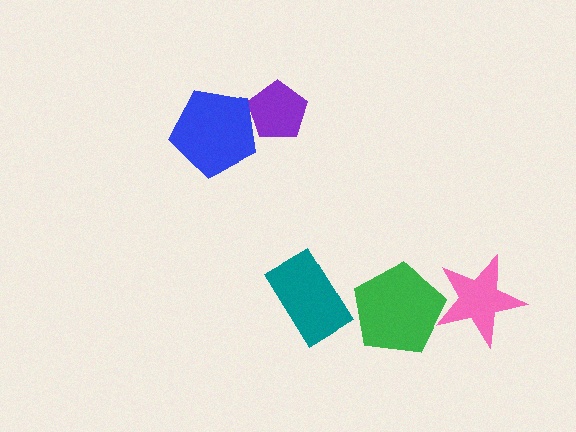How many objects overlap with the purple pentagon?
1 object overlaps with the purple pentagon.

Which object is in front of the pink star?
The green pentagon is in front of the pink star.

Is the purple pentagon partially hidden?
Yes, it is partially covered by another shape.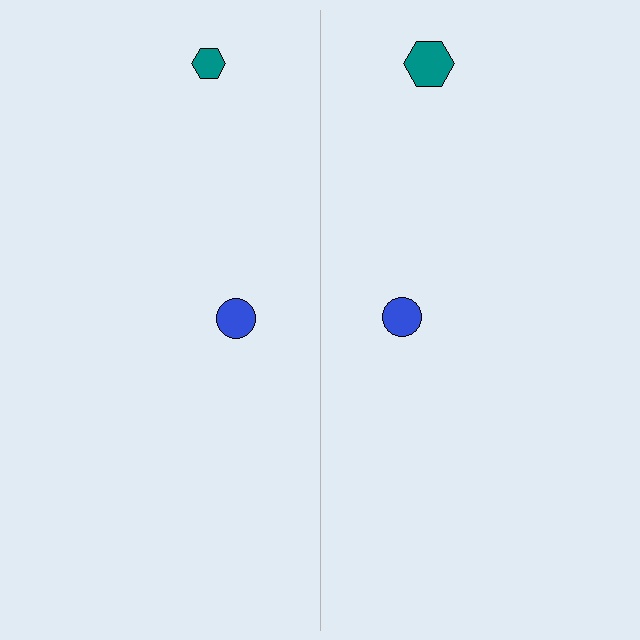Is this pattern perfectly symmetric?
No, the pattern is not perfectly symmetric. The teal hexagon on the right side has a different size than its mirror counterpart.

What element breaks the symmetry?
The teal hexagon on the right side has a different size than its mirror counterpart.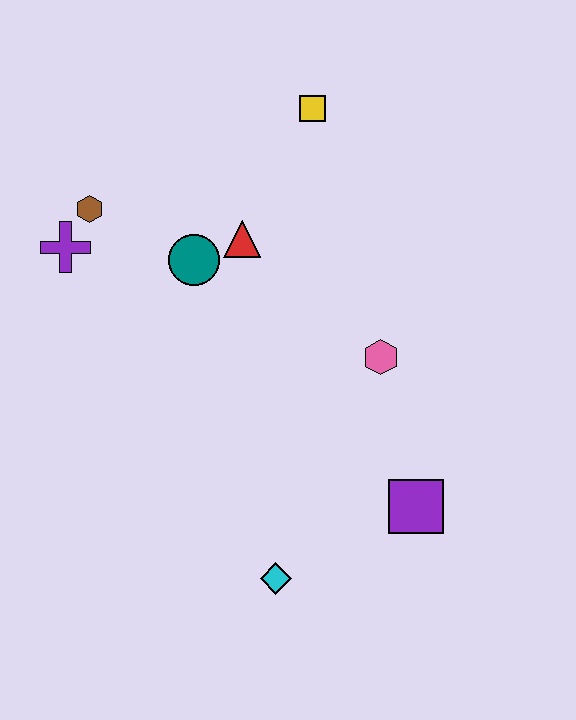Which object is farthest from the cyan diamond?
The yellow square is farthest from the cyan diamond.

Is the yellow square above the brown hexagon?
Yes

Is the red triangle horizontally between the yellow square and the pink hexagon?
No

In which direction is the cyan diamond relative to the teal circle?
The cyan diamond is below the teal circle.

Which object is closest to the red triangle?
The teal circle is closest to the red triangle.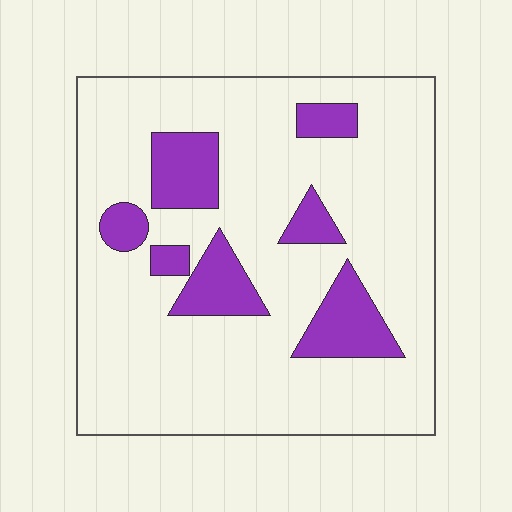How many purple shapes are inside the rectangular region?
7.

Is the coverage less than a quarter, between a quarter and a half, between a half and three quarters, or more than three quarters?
Less than a quarter.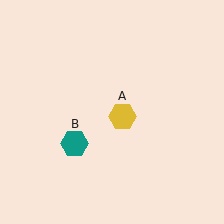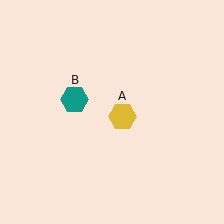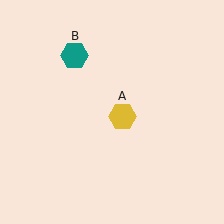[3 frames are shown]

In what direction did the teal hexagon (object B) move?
The teal hexagon (object B) moved up.